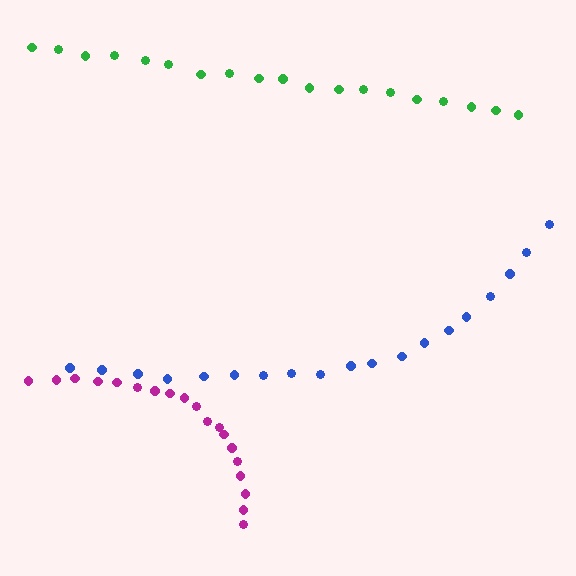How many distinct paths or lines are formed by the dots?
There are 3 distinct paths.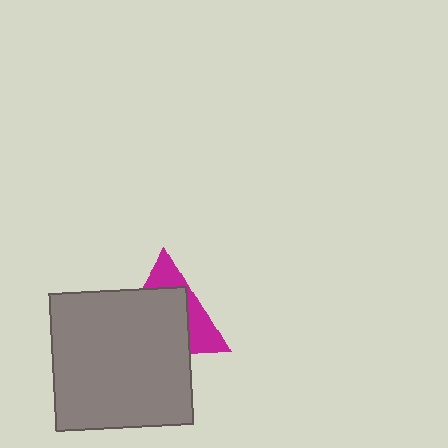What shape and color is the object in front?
The object in front is a gray square.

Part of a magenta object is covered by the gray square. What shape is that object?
It is a triangle.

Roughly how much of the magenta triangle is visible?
A small part of it is visible (roughly 36%).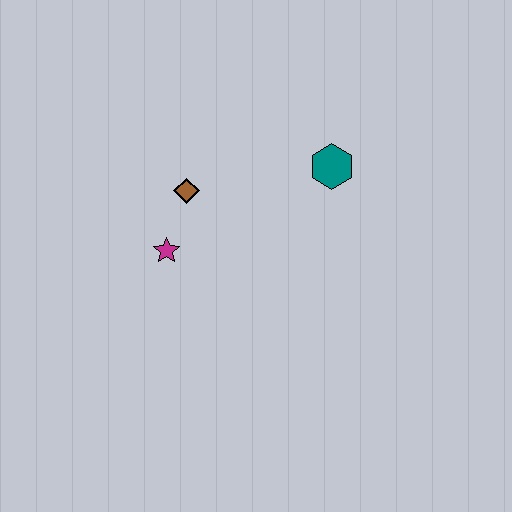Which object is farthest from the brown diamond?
The teal hexagon is farthest from the brown diamond.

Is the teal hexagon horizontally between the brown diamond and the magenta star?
No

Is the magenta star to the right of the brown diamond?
No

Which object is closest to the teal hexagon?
The brown diamond is closest to the teal hexagon.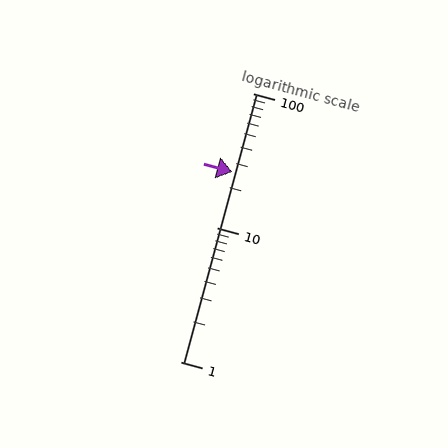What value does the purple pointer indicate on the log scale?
The pointer indicates approximately 26.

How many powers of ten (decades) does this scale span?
The scale spans 2 decades, from 1 to 100.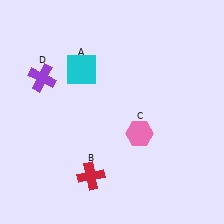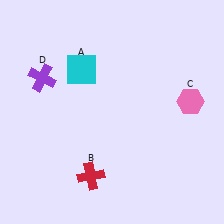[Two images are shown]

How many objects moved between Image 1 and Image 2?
1 object moved between the two images.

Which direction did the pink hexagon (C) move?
The pink hexagon (C) moved right.